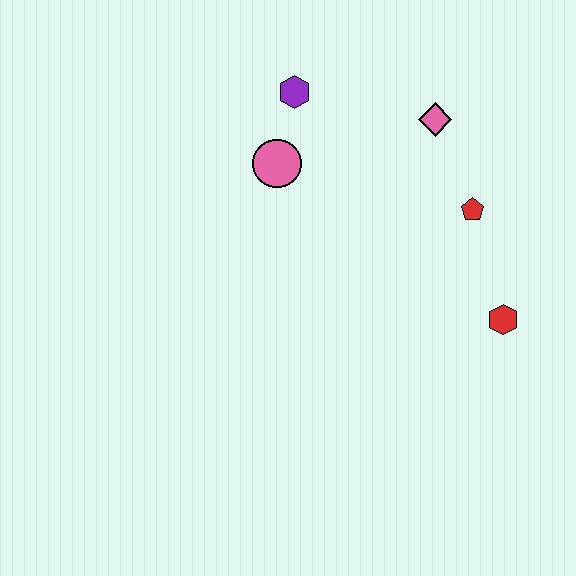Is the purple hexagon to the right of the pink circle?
Yes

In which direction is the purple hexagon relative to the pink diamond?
The purple hexagon is to the left of the pink diamond.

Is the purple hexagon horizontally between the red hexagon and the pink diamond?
No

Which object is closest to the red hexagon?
The red pentagon is closest to the red hexagon.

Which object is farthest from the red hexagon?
The purple hexagon is farthest from the red hexagon.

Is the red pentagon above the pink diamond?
No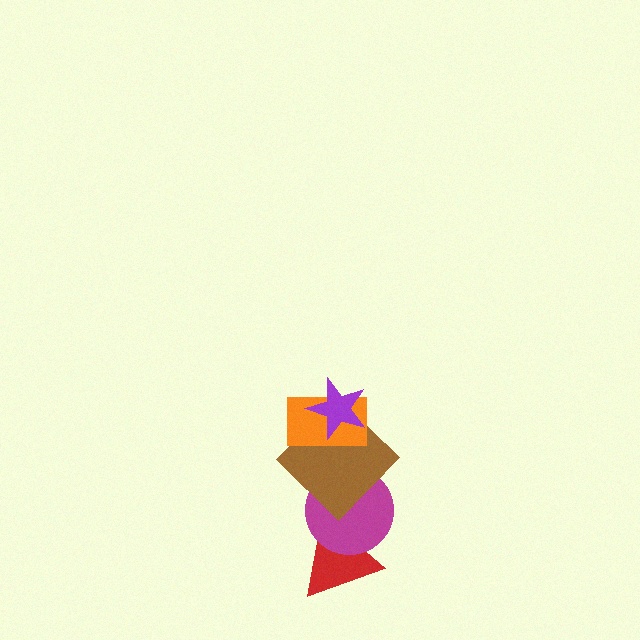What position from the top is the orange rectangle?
The orange rectangle is 2nd from the top.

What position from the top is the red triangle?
The red triangle is 5th from the top.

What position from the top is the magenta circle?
The magenta circle is 4th from the top.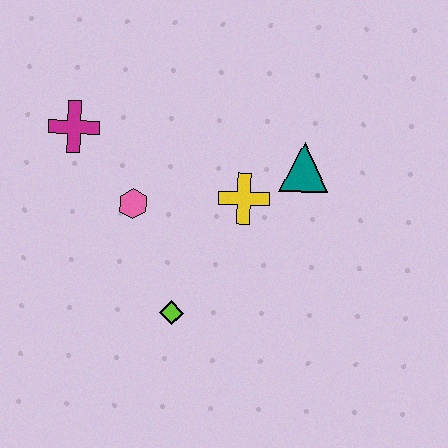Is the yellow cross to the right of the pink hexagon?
Yes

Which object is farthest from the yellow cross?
The magenta cross is farthest from the yellow cross.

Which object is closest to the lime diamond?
The pink hexagon is closest to the lime diamond.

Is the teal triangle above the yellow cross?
Yes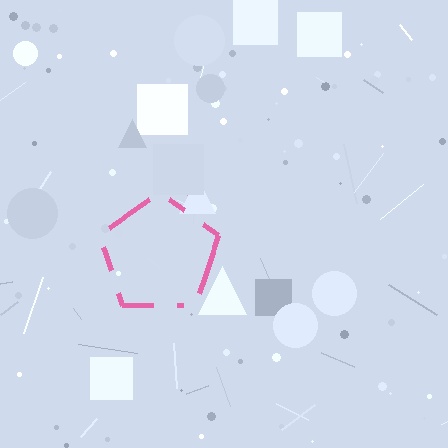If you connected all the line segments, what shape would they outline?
They would outline a pentagon.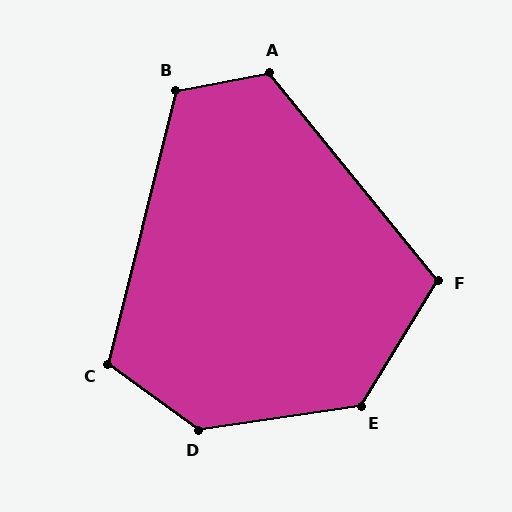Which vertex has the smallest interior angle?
F, at approximately 110 degrees.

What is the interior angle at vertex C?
Approximately 112 degrees (obtuse).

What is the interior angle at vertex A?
Approximately 118 degrees (obtuse).